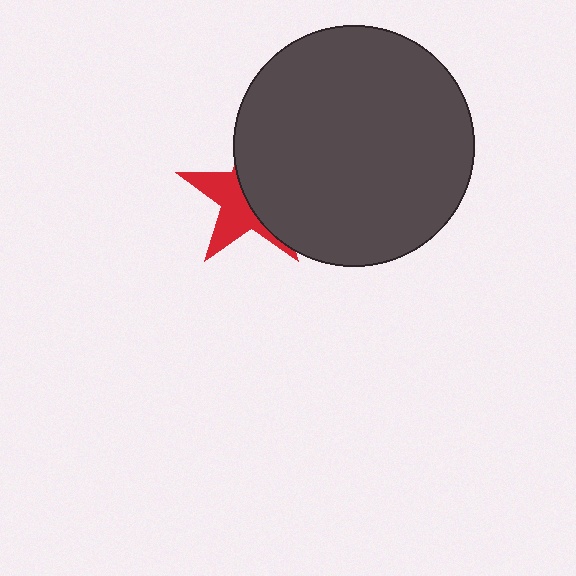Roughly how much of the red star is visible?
A small part of it is visible (roughly 44%).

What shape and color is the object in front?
The object in front is a dark gray circle.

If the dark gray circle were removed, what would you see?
You would see the complete red star.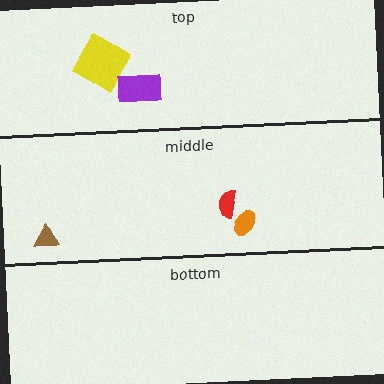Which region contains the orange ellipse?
The middle region.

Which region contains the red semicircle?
The middle region.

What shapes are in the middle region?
The red semicircle, the brown triangle, the orange ellipse.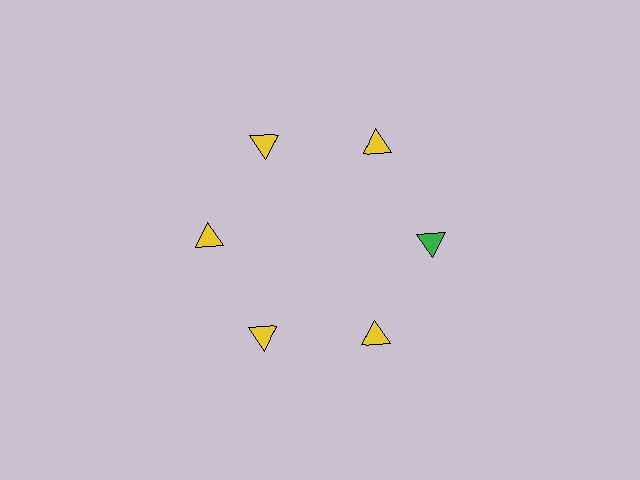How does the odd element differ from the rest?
It has a different color: green instead of yellow.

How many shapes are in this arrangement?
There are 6 shapes arranged in a ring pattern.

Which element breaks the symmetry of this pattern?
The green triangle at roughly the 3 o'clock position breaks the symmetry. All other shapes are yellow triangles.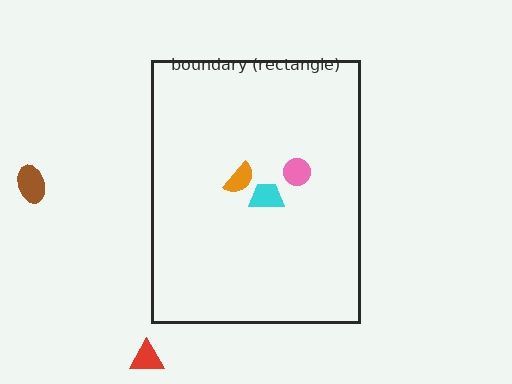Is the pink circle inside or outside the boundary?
Inside.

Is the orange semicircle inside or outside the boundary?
Inside.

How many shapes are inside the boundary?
3 inside, 2 outside.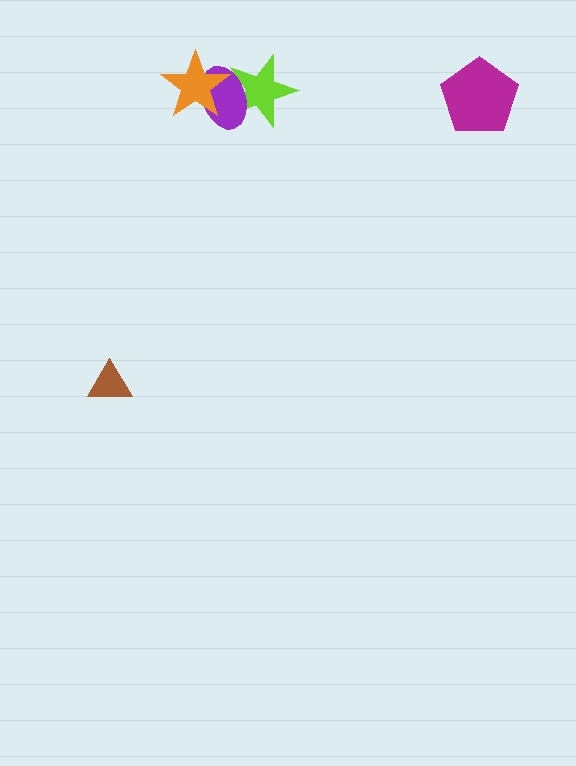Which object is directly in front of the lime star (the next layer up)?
The purple ellipse is directly in front of the lime star.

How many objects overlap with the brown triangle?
0 objects overlap with the brown triangle.